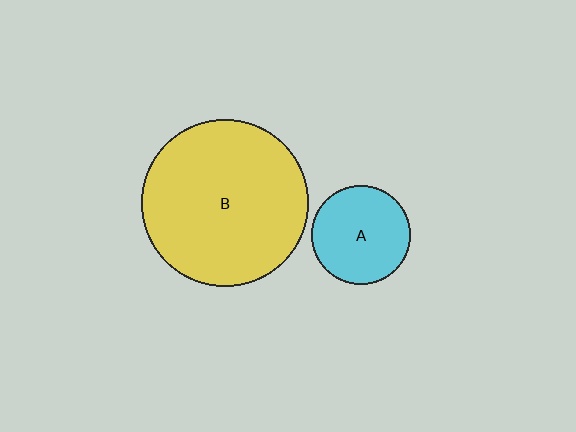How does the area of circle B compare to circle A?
Approximately 2.8 times.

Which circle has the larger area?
Circle B (yellow).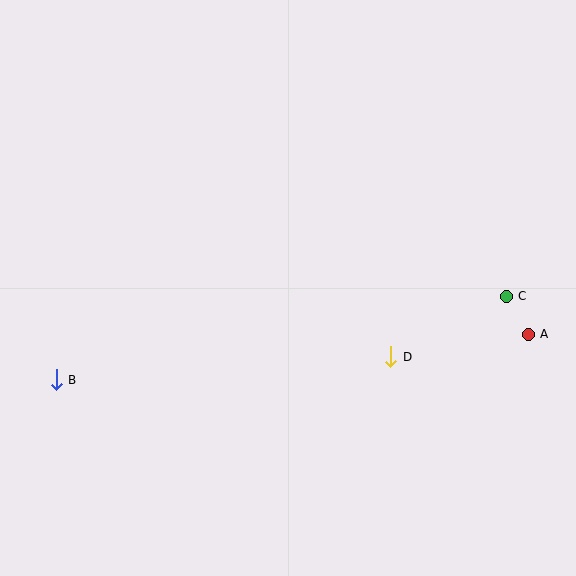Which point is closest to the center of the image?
Point D at (391, 357) is closest to the center.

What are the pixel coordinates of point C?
Point C is at (506, 296).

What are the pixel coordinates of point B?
Point B is at (56, 380).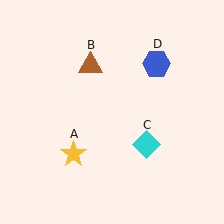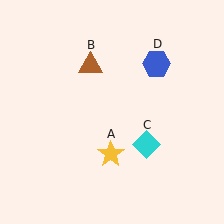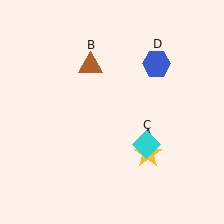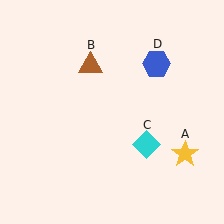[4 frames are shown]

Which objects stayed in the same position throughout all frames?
Brown triangle (object B) and cyan diamond (object C) and blue hexagon (object D) remained stationary.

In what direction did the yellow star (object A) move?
The yellow star (object A) moved right.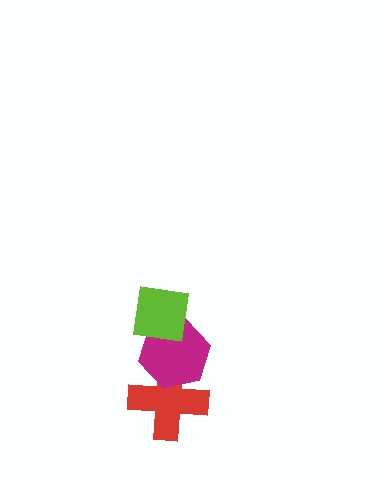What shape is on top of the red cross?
The magenta hexagon is on top of the red cross.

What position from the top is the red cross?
The red cross is 3rd from the top.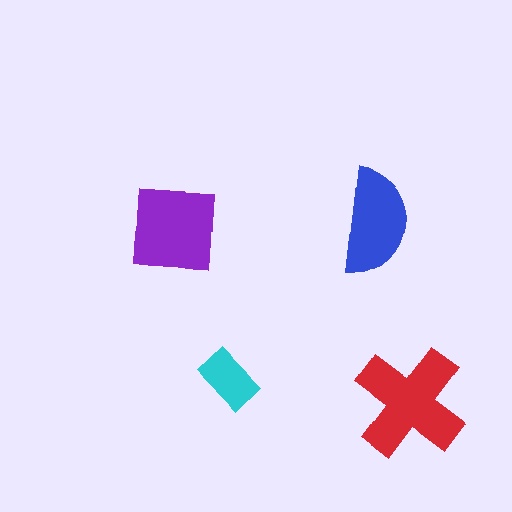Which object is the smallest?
The cyan rectangle.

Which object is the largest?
The red cross.